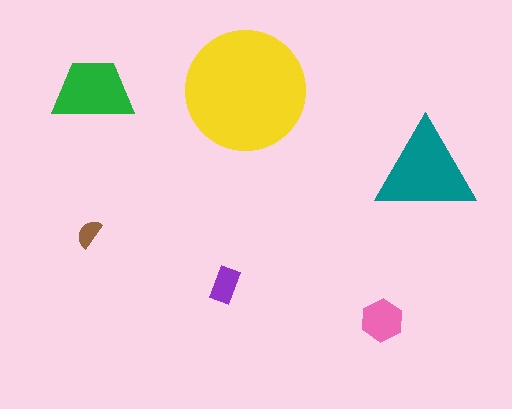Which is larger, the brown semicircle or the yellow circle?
The yellow circle.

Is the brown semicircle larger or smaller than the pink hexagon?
Smaller.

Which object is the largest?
The yellow circle.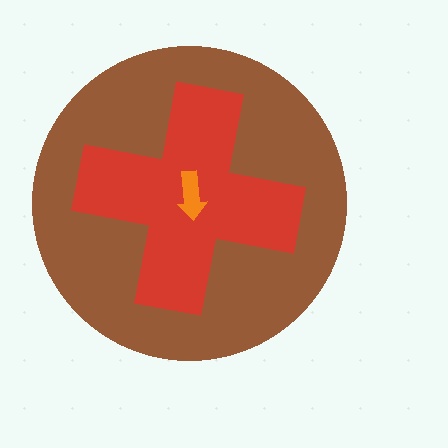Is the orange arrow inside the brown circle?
Yes.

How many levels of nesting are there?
3.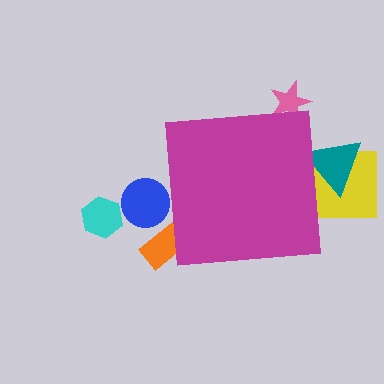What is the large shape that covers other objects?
A magenta square.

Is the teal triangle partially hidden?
Yes, the teal triangle is partially hidden behind the magenta square.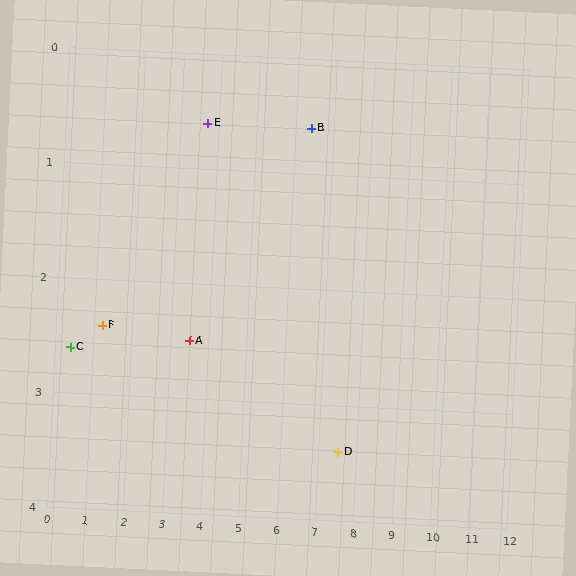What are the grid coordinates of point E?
Point E is at approximately (3.7, 0.6).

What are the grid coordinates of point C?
Point C is at approximately (0.4, 2.6).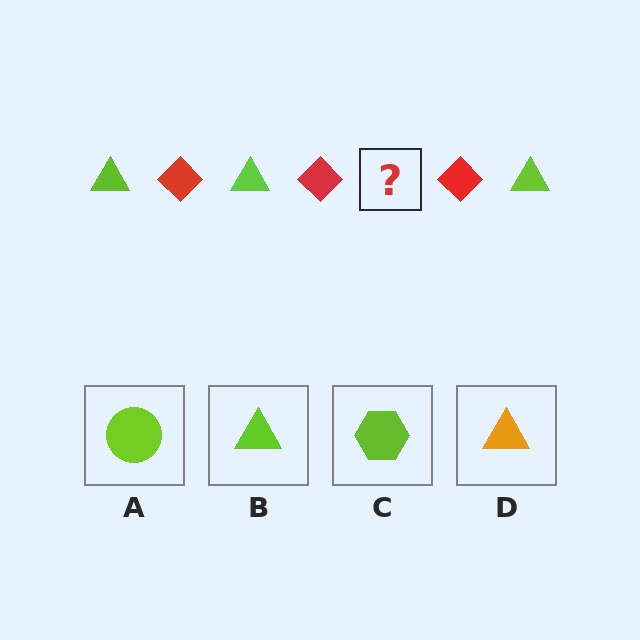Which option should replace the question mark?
Option B.